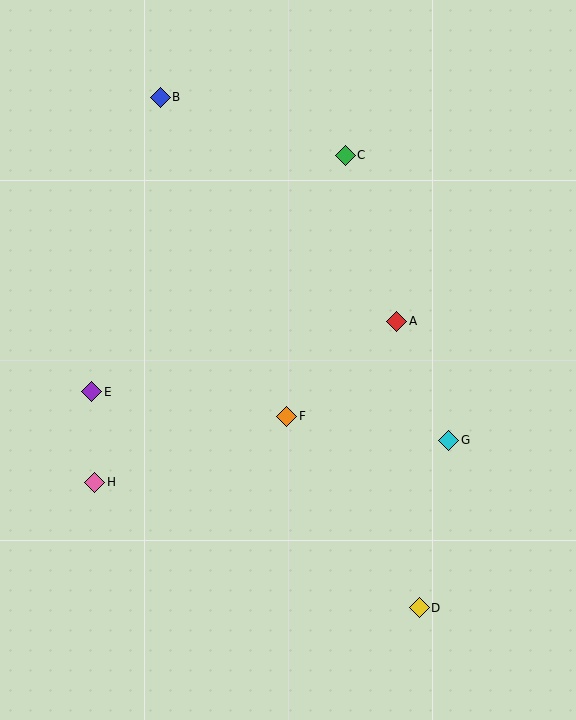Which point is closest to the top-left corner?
Point B is closest to the top-left corner.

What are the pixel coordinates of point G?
Point G is at (449, 440).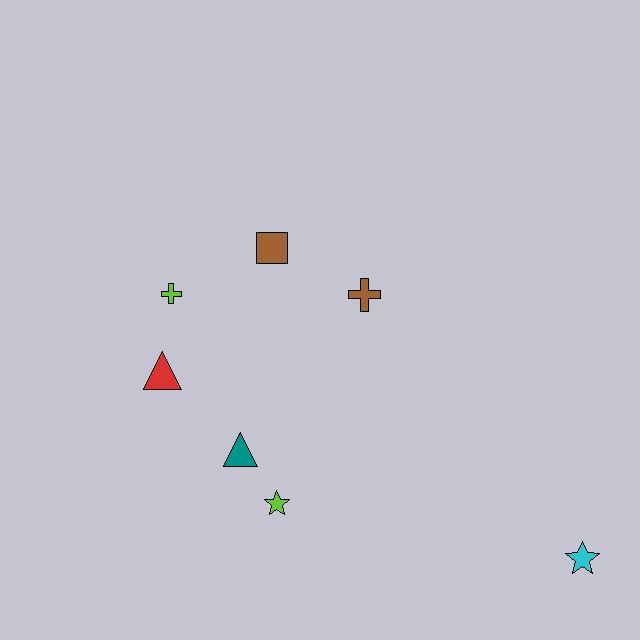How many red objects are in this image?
There is 1 red object.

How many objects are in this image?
There are 7 objects.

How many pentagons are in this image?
There are no pentagons.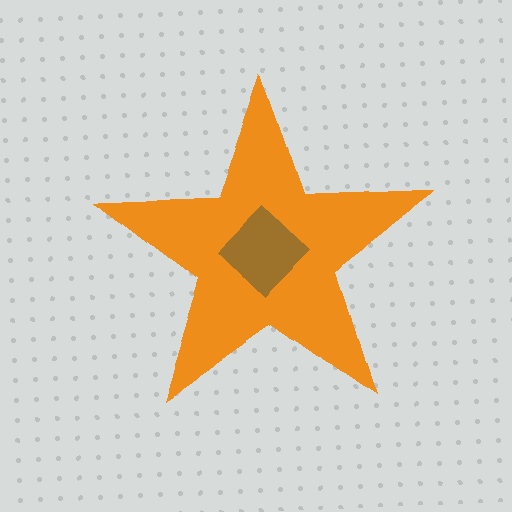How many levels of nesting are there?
2.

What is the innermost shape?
The brown diamond.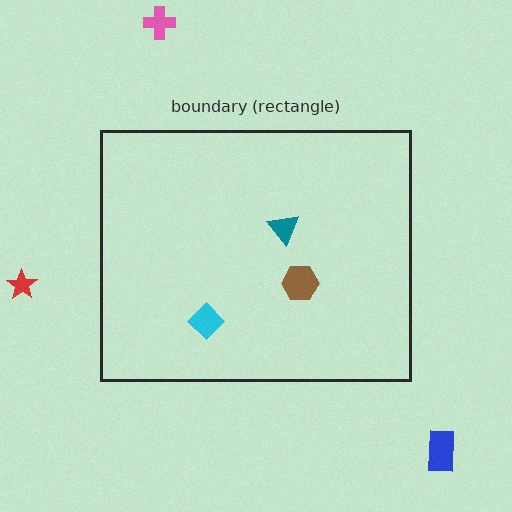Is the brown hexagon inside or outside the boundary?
Inside.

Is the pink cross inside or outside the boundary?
Outside.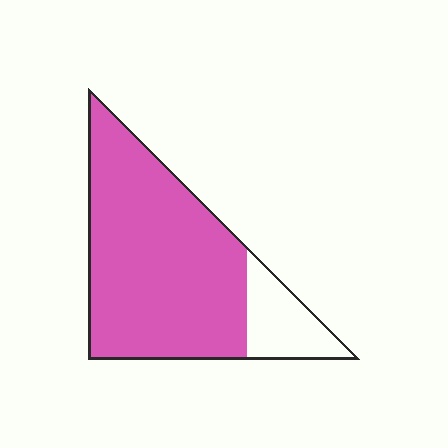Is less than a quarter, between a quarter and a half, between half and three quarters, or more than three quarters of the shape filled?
More than three quarters.